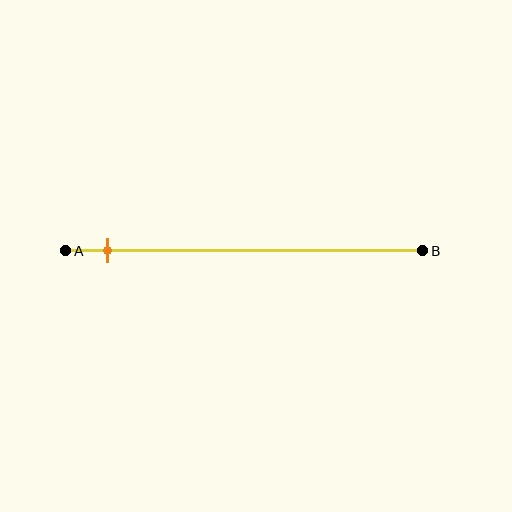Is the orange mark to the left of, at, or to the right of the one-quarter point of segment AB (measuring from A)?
The orange mark is to the left of the one-quarter point of segment AB.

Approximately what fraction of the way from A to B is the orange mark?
The orange mark is approximately 10% of the way from A to B.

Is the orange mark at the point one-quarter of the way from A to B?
No, the mark is at about 10% from A, not at the 25% one-quarter point.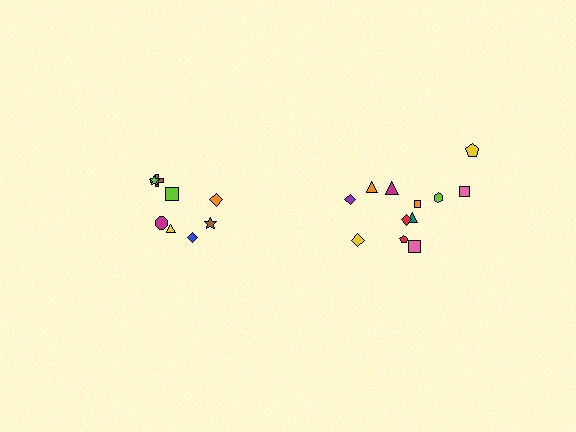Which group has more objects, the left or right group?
The right group.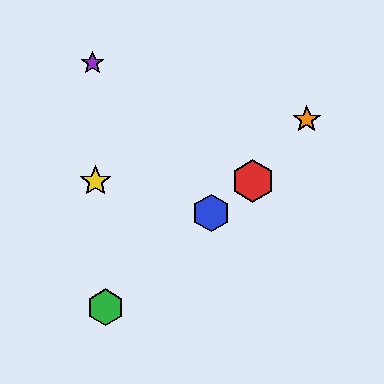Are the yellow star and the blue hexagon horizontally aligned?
No, the yellow star is at y≈181 and the blue hexagon is at y≈213.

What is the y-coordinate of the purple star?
The purple star is at y≈63.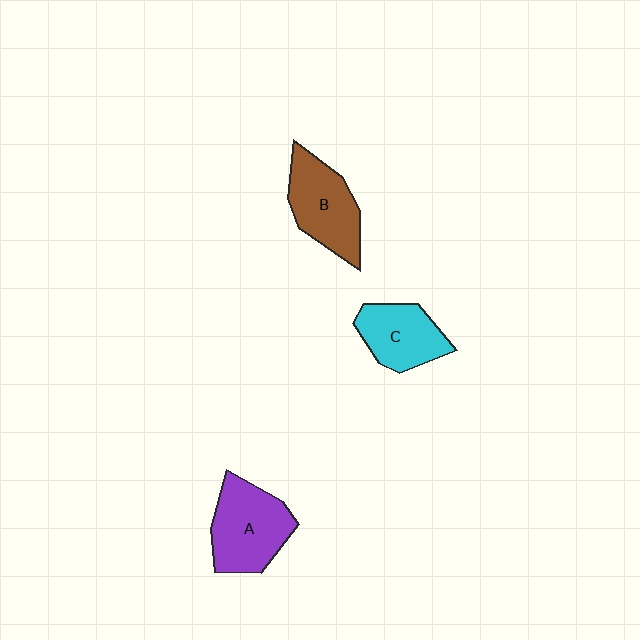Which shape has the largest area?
Shape A (purple).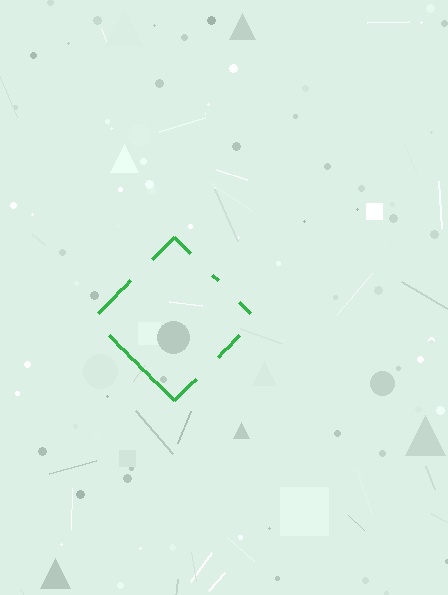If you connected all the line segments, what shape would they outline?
They would outline a diamond.